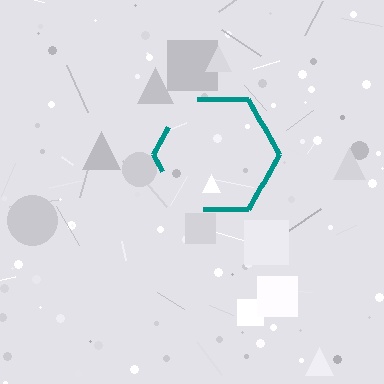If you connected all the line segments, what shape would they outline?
They would outline a hexagon.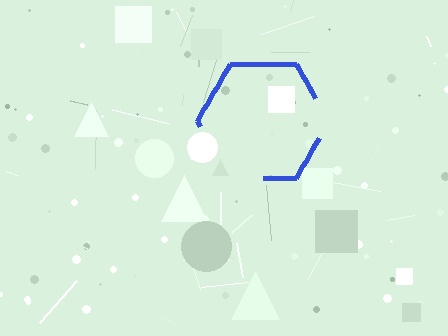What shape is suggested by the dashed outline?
The dashed outline suggests a hexagon.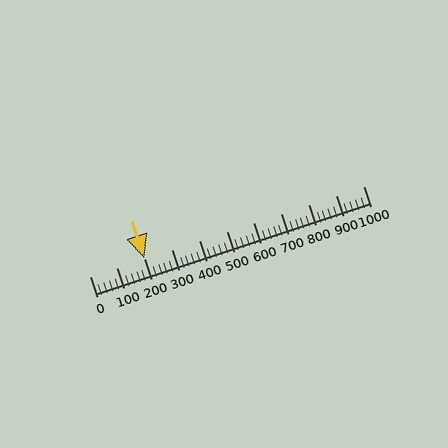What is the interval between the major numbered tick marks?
The major tick marks are spaced 100 units apart.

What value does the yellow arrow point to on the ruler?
The yellow arrow points to approximately 200.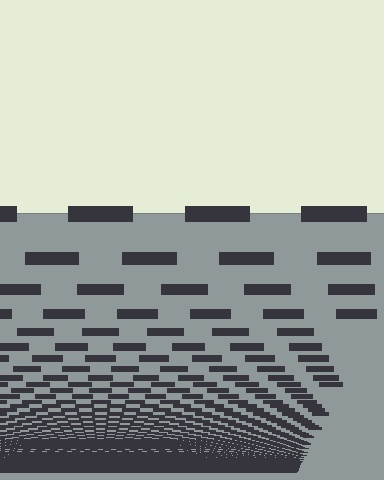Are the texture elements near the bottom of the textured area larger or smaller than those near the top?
Smaller. The gradient is inverted — elements near the bottom are smaller and denser.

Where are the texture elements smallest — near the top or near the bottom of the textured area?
Near the bottom.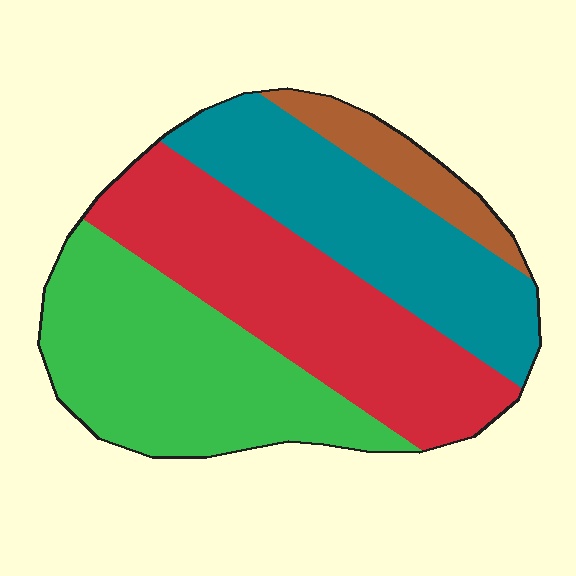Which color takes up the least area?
Brown, at roughly 10%.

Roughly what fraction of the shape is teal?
Teal covers 27% of the shape.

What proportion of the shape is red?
Red takes up about one third (1/3) of the shape.